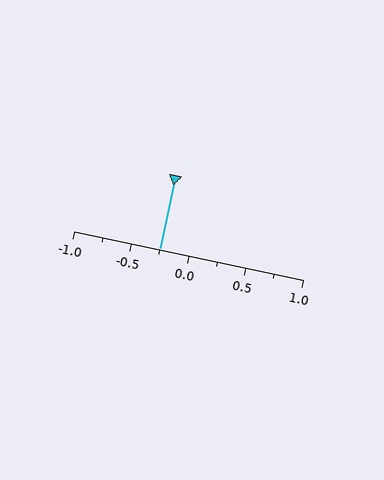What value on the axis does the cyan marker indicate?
The marker indicates approximately -0.25.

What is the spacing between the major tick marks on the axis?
The major ticks are spaced 0.5 apart.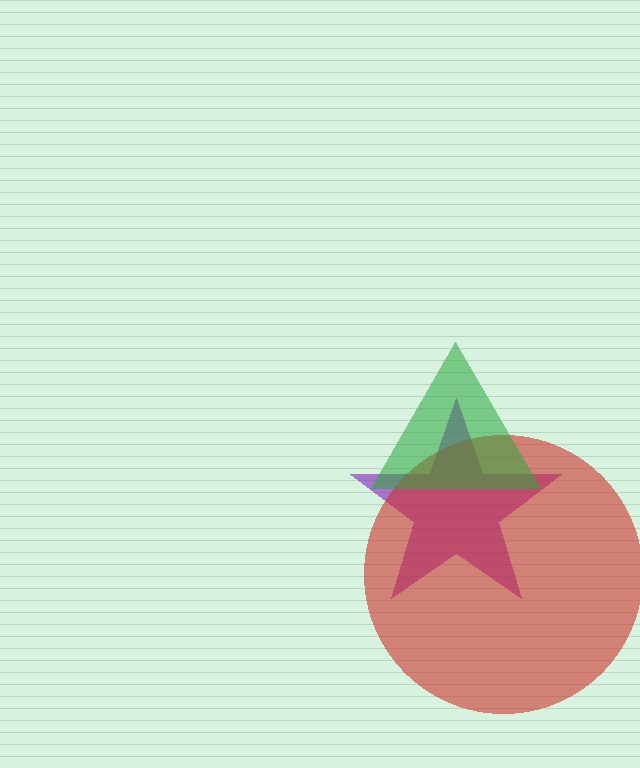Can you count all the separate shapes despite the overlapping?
Yes, there are 3 separate shapes.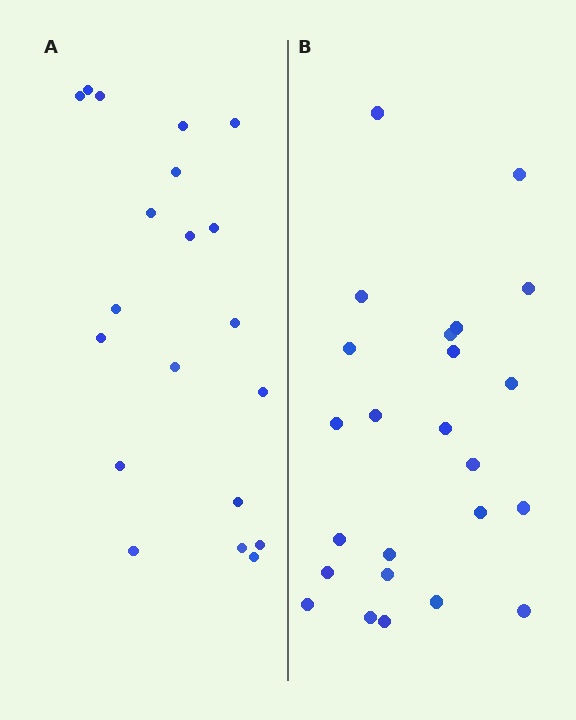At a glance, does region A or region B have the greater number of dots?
Region B (the right region) has more dots.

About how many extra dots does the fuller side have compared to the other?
Region B has about 4 more dots than region A.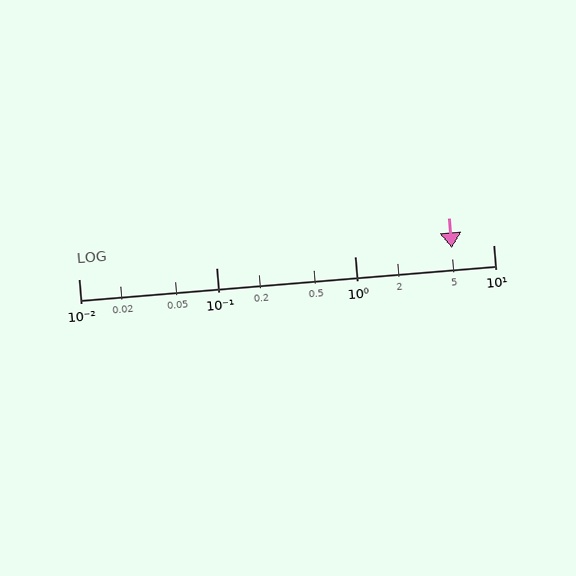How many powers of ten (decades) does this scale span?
The scale spans 3 decades, from 0.01 to 10.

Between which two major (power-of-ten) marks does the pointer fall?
The pointer is between 1 and 10.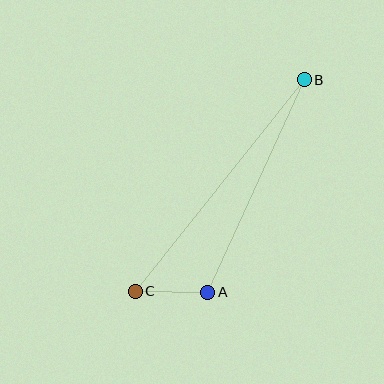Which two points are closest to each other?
Points A and C are closest to each other.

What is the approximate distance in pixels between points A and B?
The distance between A and B is approximately 233 pixels.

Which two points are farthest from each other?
Points B and C are farthest from each other.